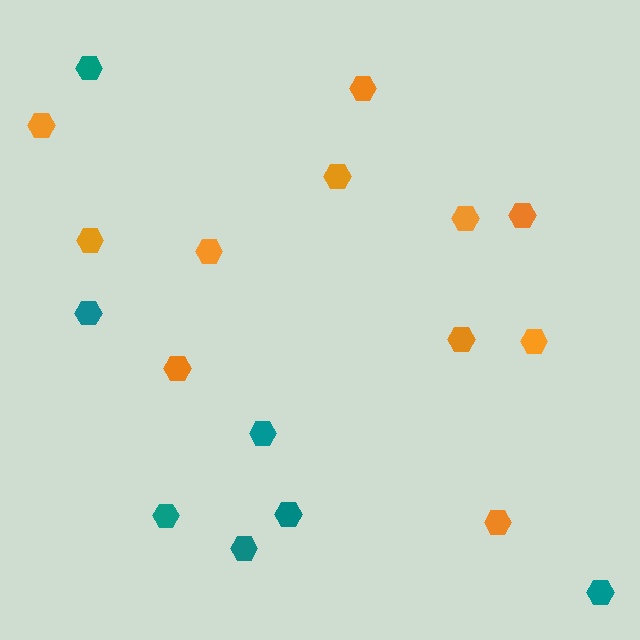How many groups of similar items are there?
There are 2 groups: one group of teal hexagons (7) and one group of orange hexagons (11).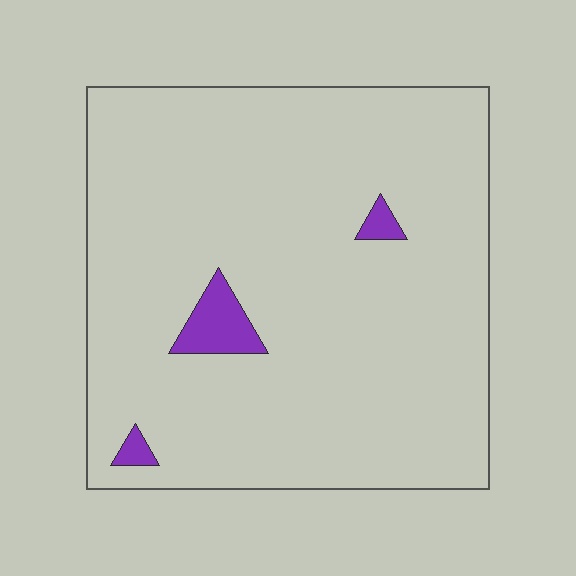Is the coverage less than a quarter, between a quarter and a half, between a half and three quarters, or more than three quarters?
Less than a quarter.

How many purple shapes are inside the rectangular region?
3.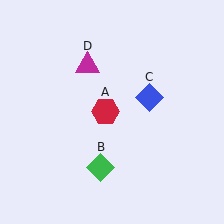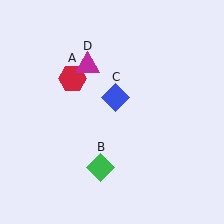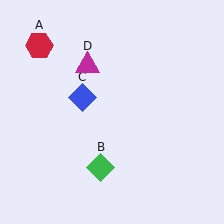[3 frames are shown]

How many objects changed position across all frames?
2 objects changed position: red hexagon (object A), blue diamond (object C).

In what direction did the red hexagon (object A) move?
The red hexagon (object A) moved up and to the left.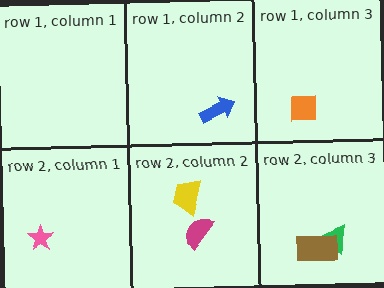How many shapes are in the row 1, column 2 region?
1.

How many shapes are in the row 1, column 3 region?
1.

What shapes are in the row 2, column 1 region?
The pink star.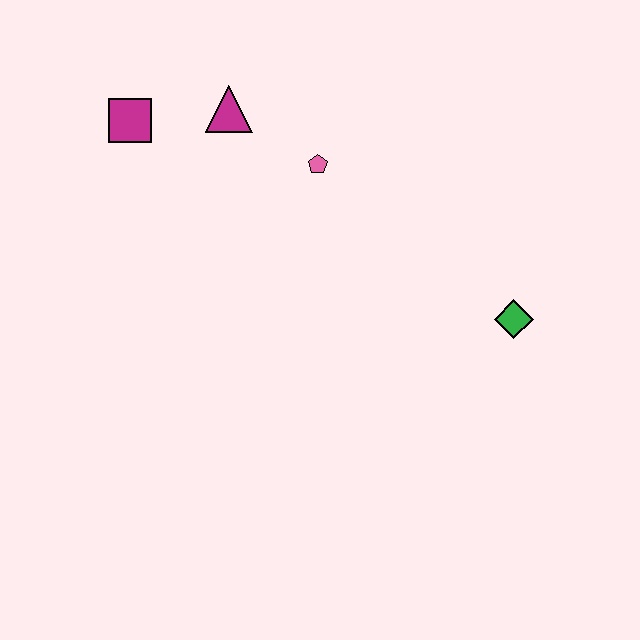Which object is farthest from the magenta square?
The green diamond is farthest from the magenta square.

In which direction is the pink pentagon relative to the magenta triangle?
The pink pentagon is to the right of the magenta triangle.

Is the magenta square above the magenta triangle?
No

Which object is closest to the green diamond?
The pink pentagon is closest to the green diamond.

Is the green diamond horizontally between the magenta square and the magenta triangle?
No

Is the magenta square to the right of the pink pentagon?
No